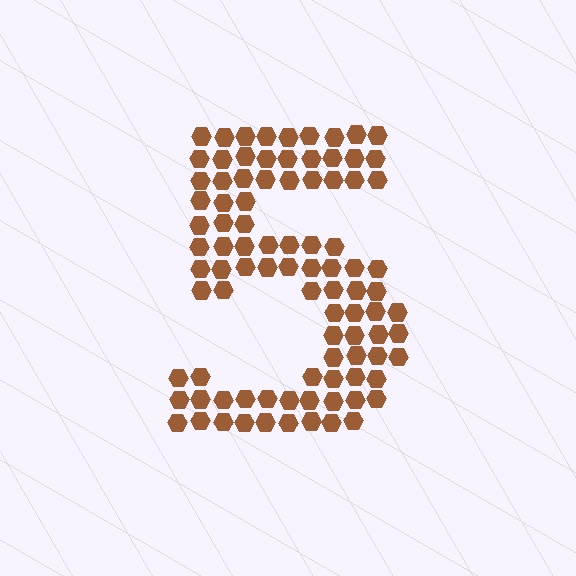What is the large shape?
The large shape is the digit 5.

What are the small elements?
The small elements are hexagons.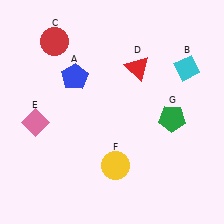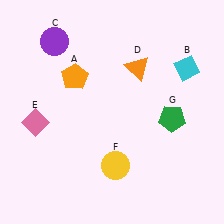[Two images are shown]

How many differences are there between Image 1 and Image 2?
There are 3 differences between the two images.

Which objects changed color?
A changed from blue to orange. C changed from red to purple. D changed from red to orange.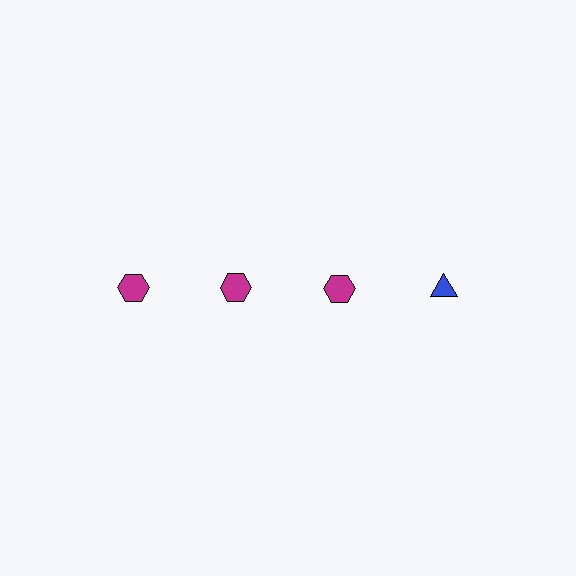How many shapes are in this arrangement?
There are 4 shapes arranged in a grid pattern.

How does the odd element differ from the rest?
It differs in both color (blue instead of magenta) and shape (triangle instead of hexagon).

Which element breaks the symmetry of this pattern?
The blue triangle in the top row, second from right column breaks the symmetry. All other shapes are magenta hexagons.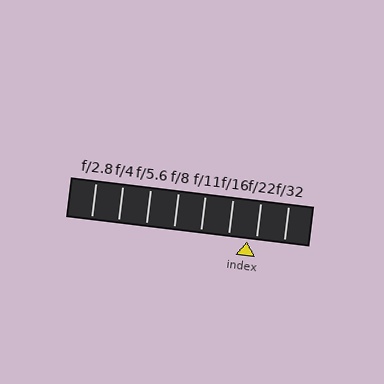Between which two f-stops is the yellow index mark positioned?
The index mark is between f/16 and f/22.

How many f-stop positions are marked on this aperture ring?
There are 8 f-stop positions marked.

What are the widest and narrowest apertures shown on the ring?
The widest aperture shown is f/2.8 and the narrowest is f/32.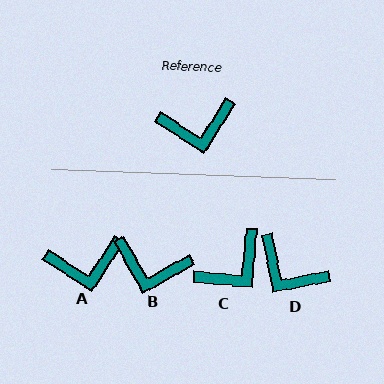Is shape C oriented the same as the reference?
No, it is off by about 27 degrees.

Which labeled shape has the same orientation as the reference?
A.